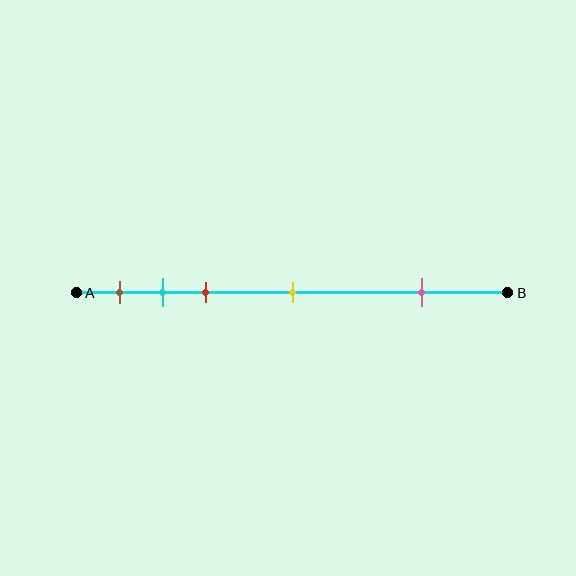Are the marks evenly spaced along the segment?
No, the marks are not evenly spaced.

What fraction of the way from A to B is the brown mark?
The brown mark is approximately 10% (0.1) of the way from A to B.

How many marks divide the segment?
There are 5 marks dividing the segment.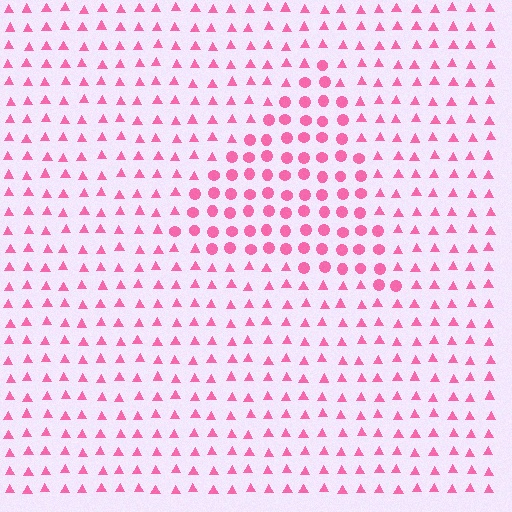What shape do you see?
I see a triangle.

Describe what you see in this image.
The image is filled with small pink elements arranged in a uniform grid. A triangle-shaped region contains circles, while the surrounding area contains triangles. The boundary is defined purely by the change in element shape.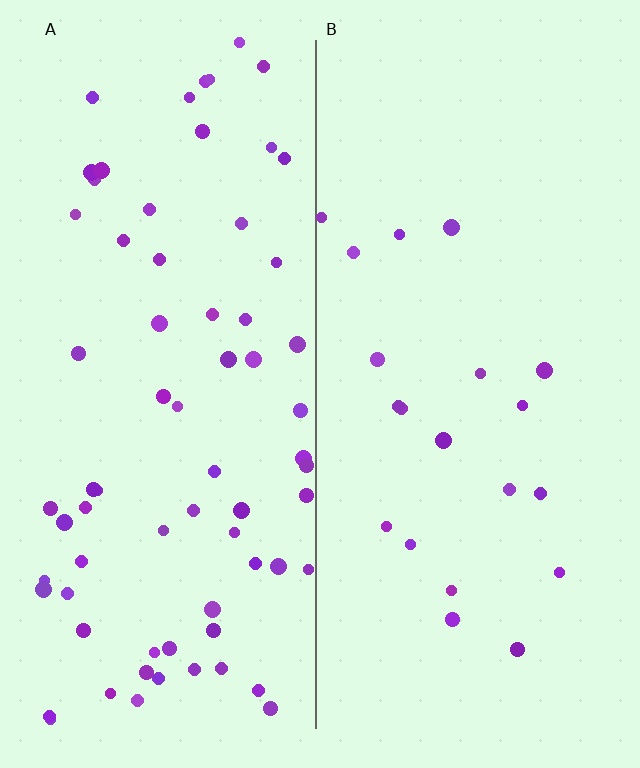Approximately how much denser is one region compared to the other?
Approximately 3.4× — region A over region B.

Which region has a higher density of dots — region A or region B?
A (the left).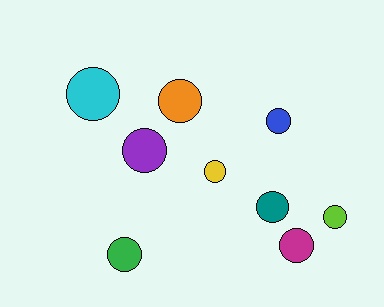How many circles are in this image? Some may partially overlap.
There are 9 circles.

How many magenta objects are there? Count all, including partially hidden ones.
There is 1 magenta object.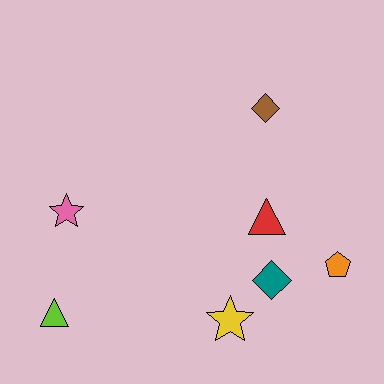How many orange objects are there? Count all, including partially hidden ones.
There is 1 orange object.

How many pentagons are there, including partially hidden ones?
There is 1 pentagon.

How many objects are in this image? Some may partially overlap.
There are 7 objects.